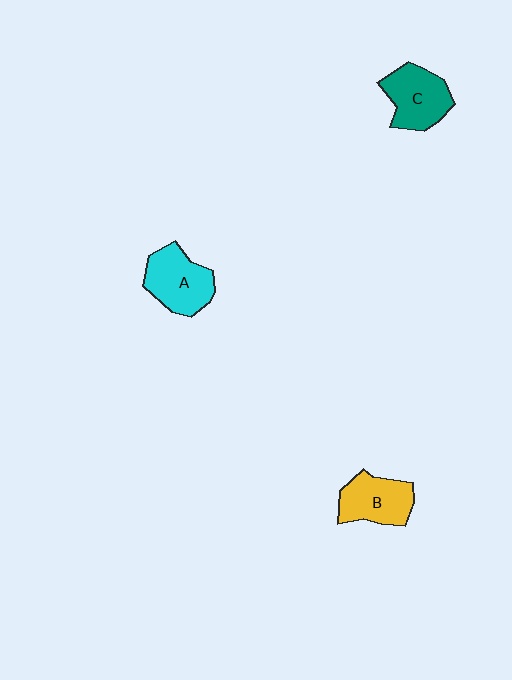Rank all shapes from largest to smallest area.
From largest to smallest: A (cyan), C (teal), B (yellow).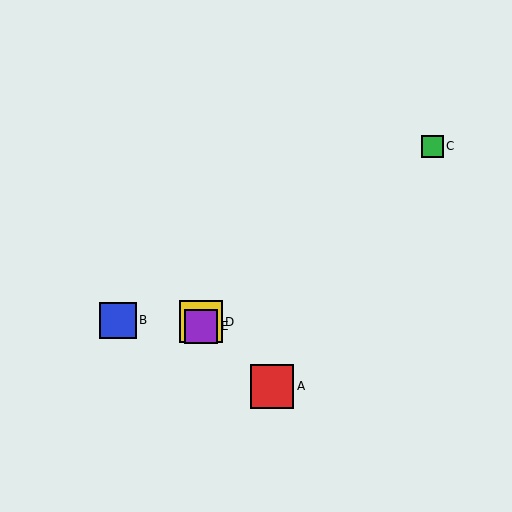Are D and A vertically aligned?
No, D is at x≈201 and A is at x≈272.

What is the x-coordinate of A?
Object A is at x≈272.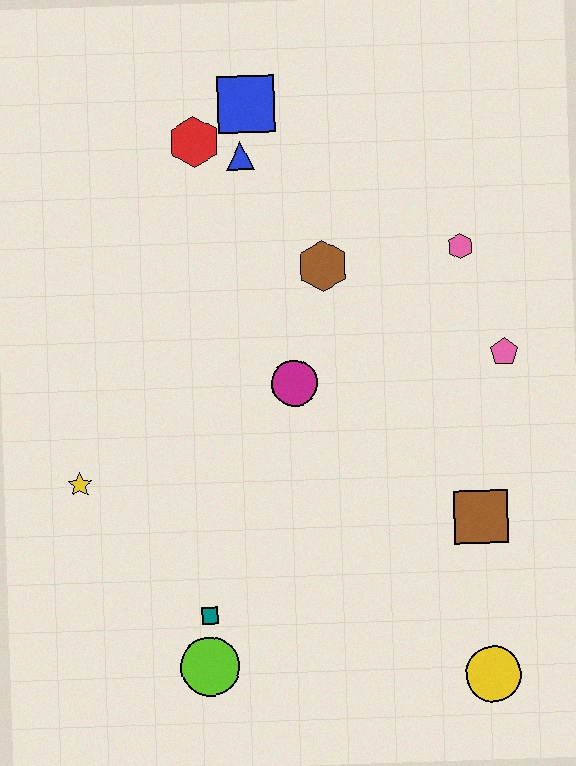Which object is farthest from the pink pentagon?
The yellow star is farthest from the pink pentagon.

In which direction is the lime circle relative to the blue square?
The lime circle is below the blue square.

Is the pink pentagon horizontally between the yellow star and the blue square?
No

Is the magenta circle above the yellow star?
Yes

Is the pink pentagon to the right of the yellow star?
Yes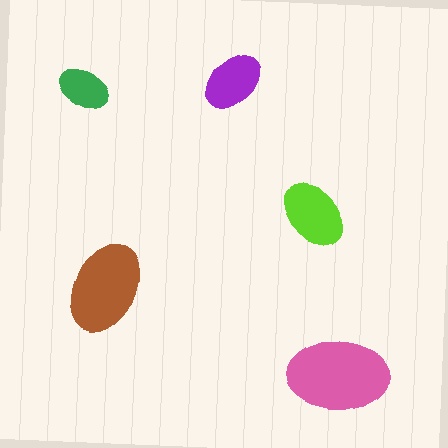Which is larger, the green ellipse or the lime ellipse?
The lime one.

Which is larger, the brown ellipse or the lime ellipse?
The brown one.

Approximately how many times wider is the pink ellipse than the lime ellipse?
About 1.5 times wider.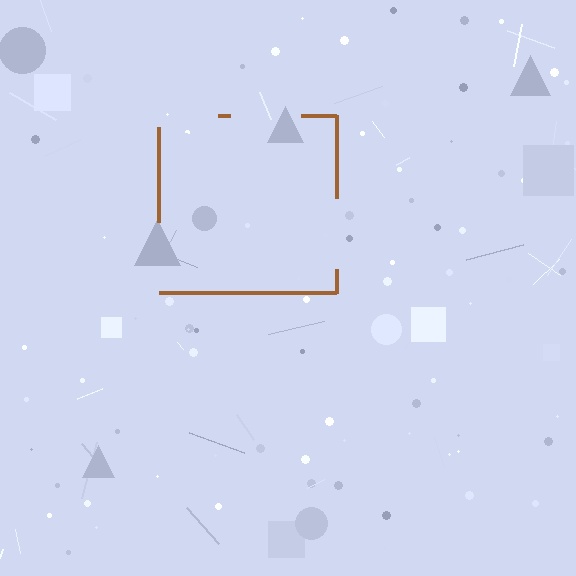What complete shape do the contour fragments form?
The contour fragments form a square.